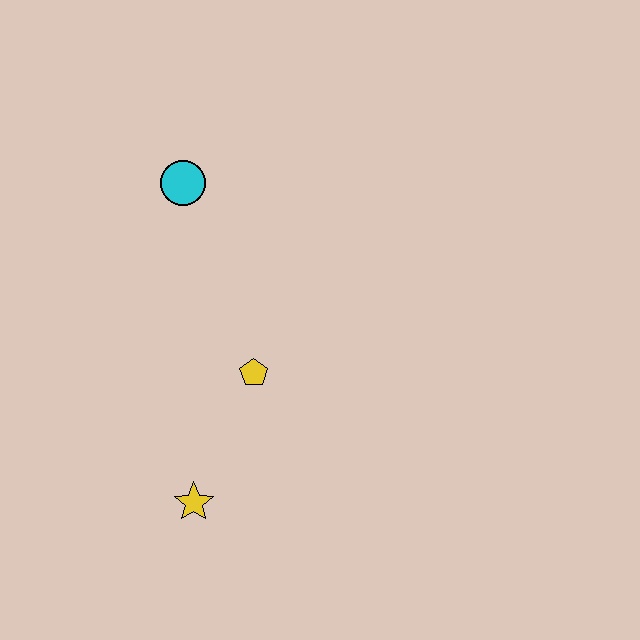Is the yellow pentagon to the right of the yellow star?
Yes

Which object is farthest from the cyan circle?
The yellow star is farthest from the cyan circle.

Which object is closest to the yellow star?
The yellow pentagon is closest to the yellow star.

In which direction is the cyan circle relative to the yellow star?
The cyan circle is above the yellow star.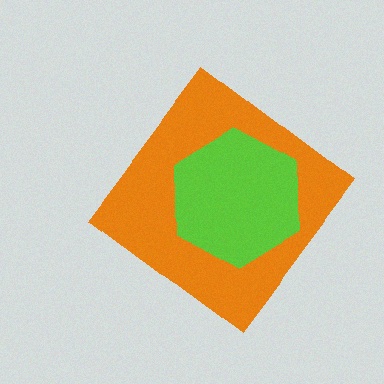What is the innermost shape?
The lime hexagon.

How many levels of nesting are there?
2.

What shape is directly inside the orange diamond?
The lime hexagon.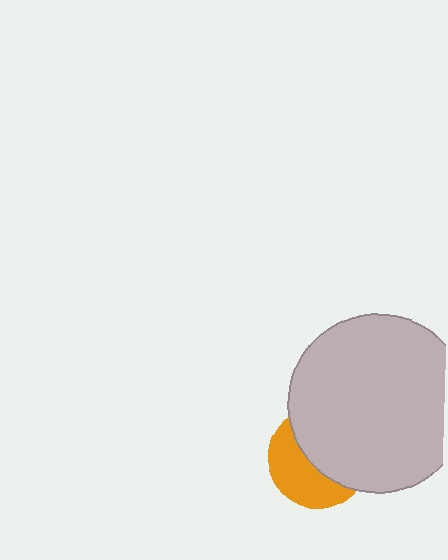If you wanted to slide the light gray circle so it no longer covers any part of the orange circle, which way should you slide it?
Slide it toward the upper-right — that is the most direct way to separate the two shapes.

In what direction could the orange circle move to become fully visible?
The orange circle could move toward the lower-left. That would shift it out from behind the light gray circle entirely.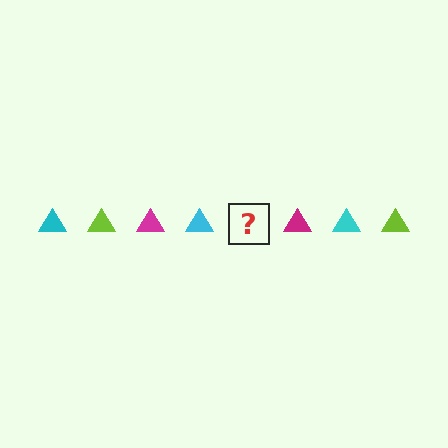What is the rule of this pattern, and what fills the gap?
The rule is that the pattern cycles through cyan, lime, magenta triangles. The gap should be filled with a lime triangle.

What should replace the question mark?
The question mark should be replaced with a lime triangle.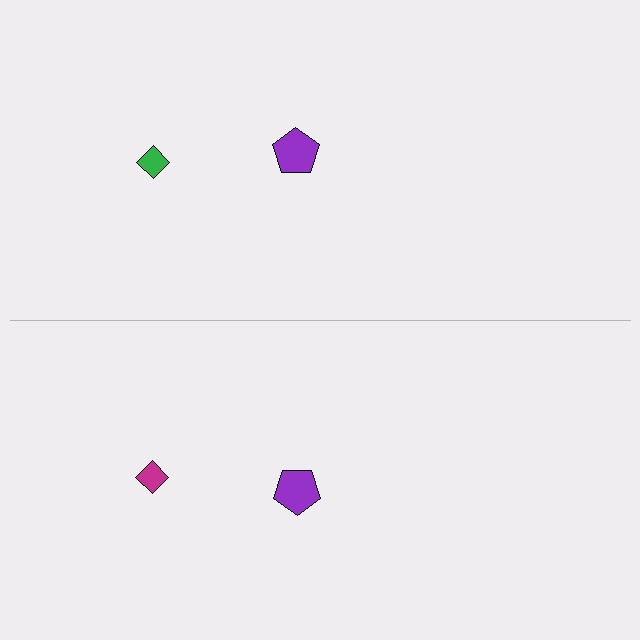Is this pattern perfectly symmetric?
No, the pattern is not perfectly symmetric. The magenta diamond on the bottom side breaks the symmetry — its mirror counterpart is green.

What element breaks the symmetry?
The magenta diamond on the bottom side breaks the symmetry — its mirror counterpart is green.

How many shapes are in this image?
There are 4 shapes in this image.